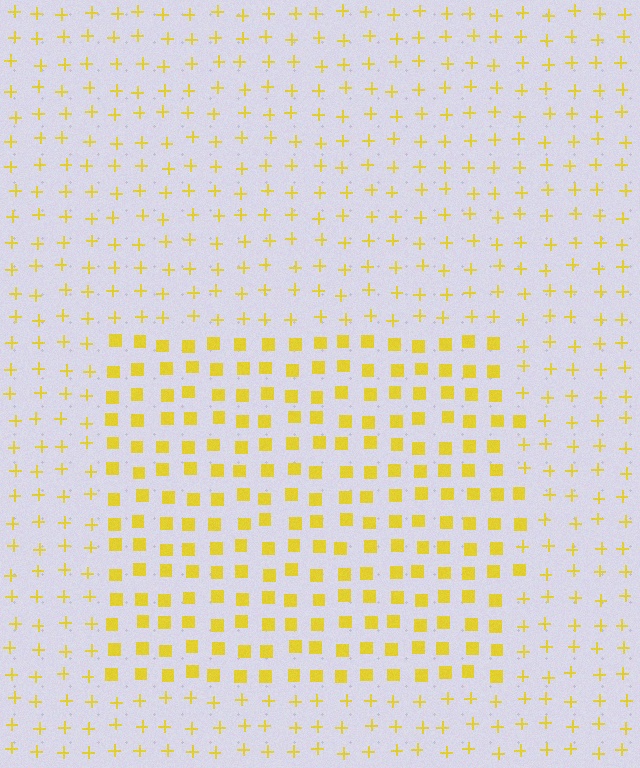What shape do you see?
I see a rectangle.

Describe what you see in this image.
The image is filled with small yellow elements arranged in a uniform grid. A rectangle-shaped region contains squares, while the surrounding area contains plus signs. The boundary is defined purely by the change in element shape.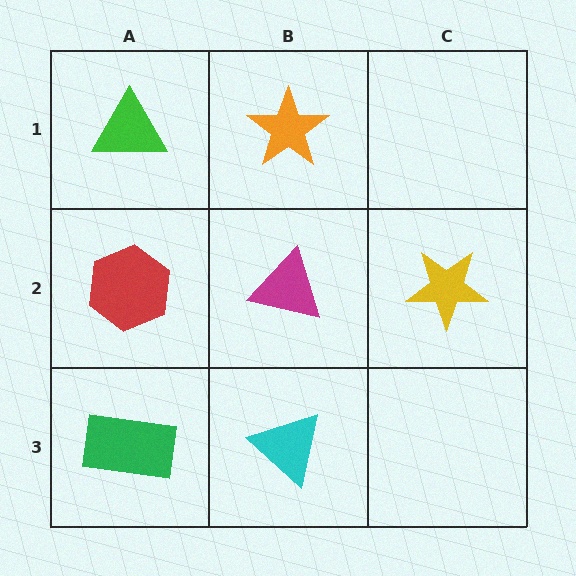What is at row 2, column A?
A red hexagon.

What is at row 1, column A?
A green triangle.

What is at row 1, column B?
An orange star.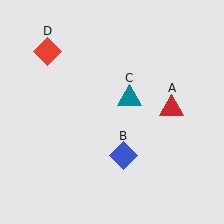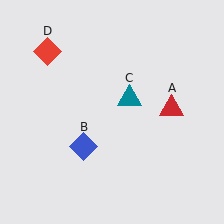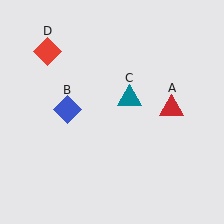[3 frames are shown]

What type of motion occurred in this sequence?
The blue diamond (object B) rotated clockwise around the center of the scene.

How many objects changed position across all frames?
1 object changed position: blue diamond (object B).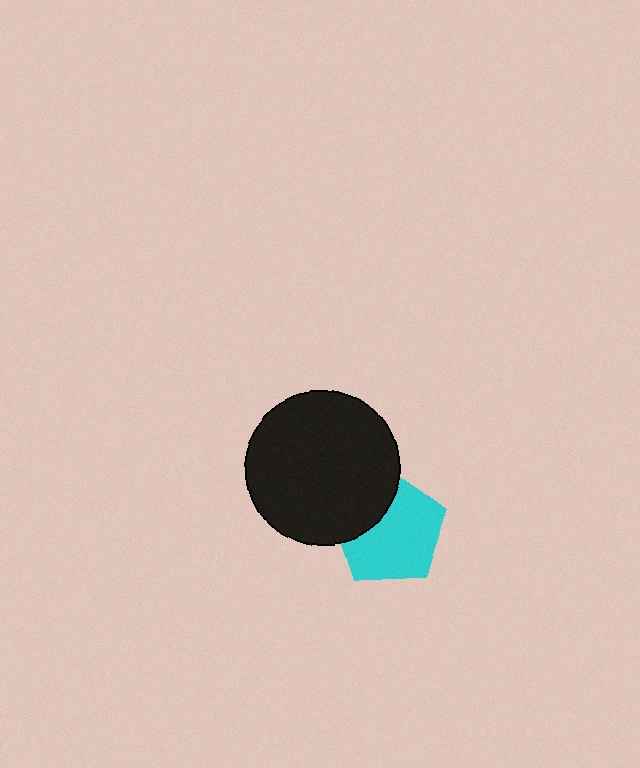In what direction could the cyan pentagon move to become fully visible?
The cyan pentagon could move toward the lower-right. That would shift it out from behind the black circle entirely.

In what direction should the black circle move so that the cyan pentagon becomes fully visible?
The black circle should move toward the upper-left. That is the shortest direction to clear the overlap and leave the cyan pentagon fully visible.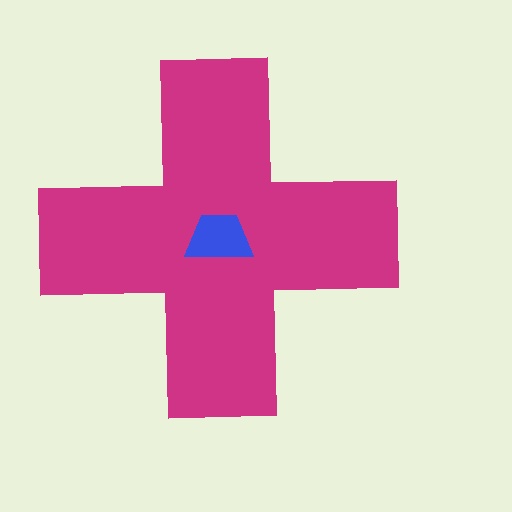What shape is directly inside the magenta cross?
The blue trapezoid.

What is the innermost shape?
The blue trapezoid.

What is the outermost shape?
The magenta cross.